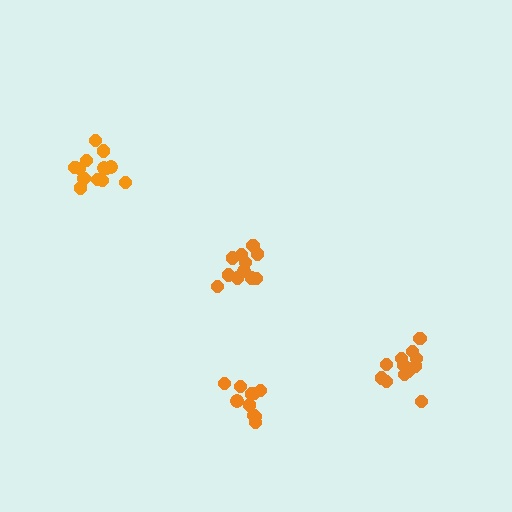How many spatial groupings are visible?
There are 4 spatial groupings.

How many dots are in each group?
Group 1: 13 dots, Group 2: 10 dots, Group 3: 11 dots, Group 4: 12 dots (46 total).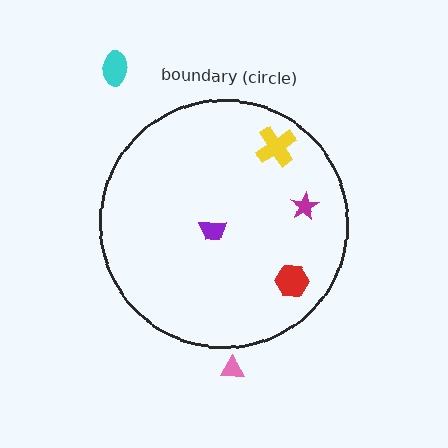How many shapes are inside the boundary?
4 inside, 2 outside.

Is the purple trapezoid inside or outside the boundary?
Inside.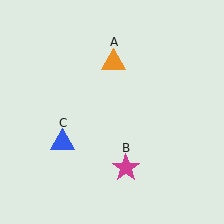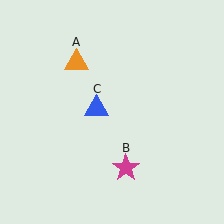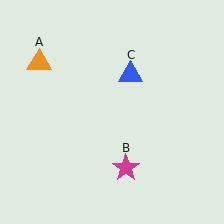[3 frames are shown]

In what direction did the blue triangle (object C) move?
The blue triangle (object C) moved up and to the right.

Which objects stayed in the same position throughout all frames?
Magenta star (object B) remained stationary.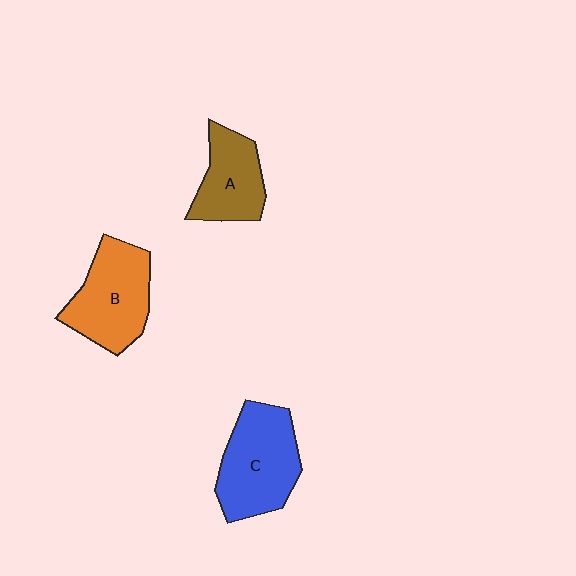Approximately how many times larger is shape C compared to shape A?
Approximately 1.4 times.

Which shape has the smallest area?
Shape A (brown).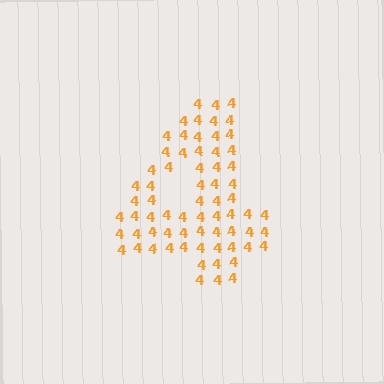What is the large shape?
The large shape is the digit 4.